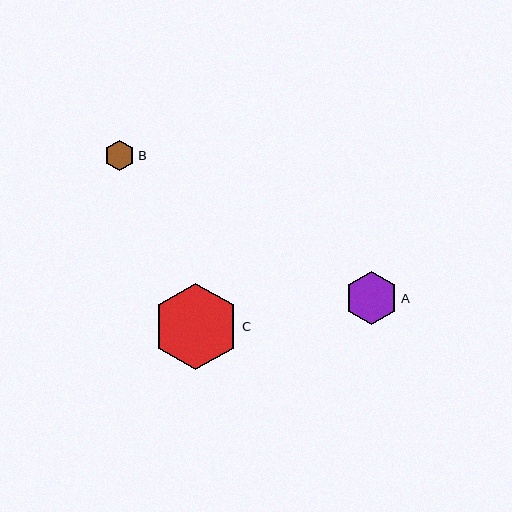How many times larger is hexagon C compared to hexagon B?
Hexagon C is approximately 2.8 times the size of hexagon B.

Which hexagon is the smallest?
Hexagon B is the smallest with a size of approximately 31 pixels.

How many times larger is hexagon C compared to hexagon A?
Hexagon C is approximately 1.6 times the size of hexagon A.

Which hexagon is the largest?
Hexagon C is the largest with a size of approximately 86 pixels.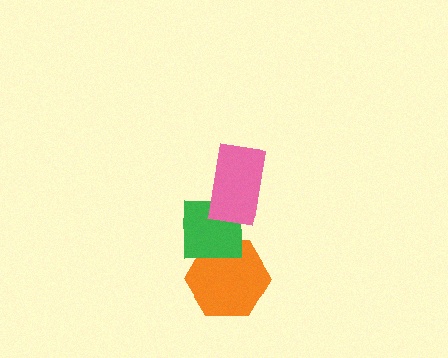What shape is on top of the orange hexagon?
The green square is on top of the orange hexagon.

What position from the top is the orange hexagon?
The orange hexagon is 3rd from the top.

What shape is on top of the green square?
The pink rectangle is on top of the green square.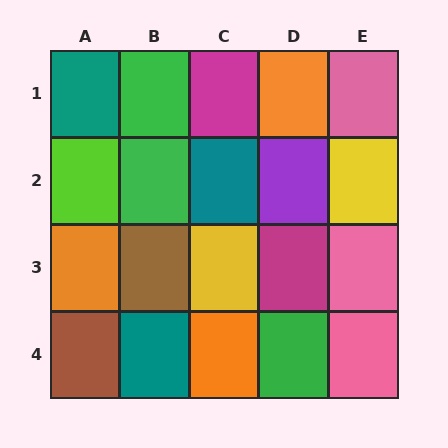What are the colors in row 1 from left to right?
Teal, green, magenta, orange, pink.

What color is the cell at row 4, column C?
Orange.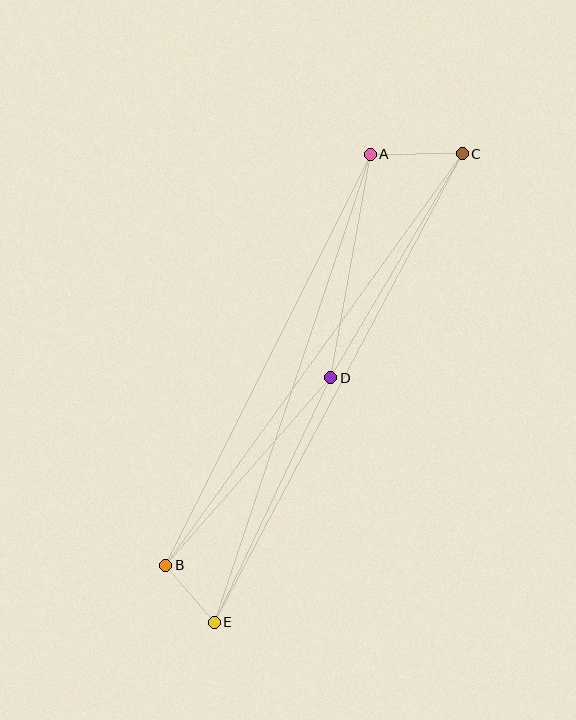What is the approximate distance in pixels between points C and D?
The distance between C and D is approximately 260 pixels.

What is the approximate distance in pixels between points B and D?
The distance between B and D is approximately 249 pixels.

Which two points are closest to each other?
Points B and E are closest to each other.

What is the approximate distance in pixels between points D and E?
The distance between D and E is approximately 271 pixels.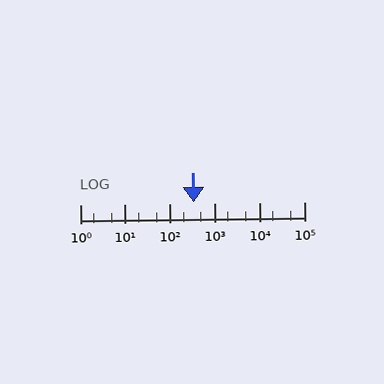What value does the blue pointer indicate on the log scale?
The pointer indicates approximately 350.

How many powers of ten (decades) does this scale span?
The scale spans 5 decades, from 1 to 100000.